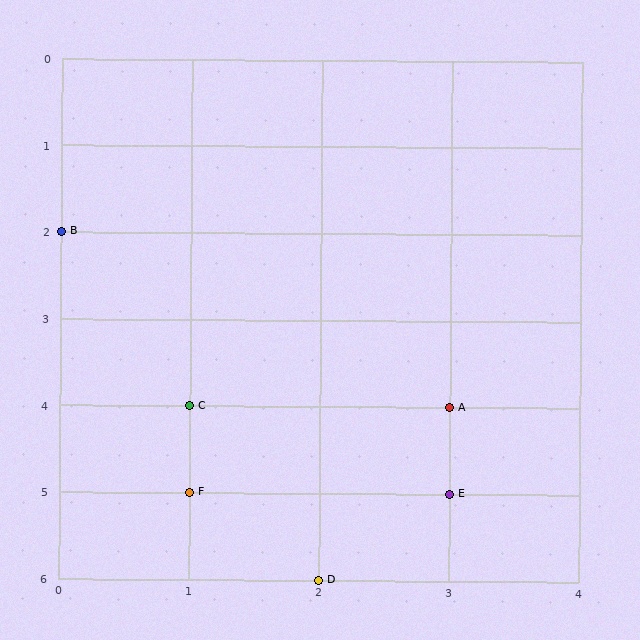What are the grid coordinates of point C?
Point C is at grid coordinates (1, 4).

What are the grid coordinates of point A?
Point A is at grid coordinates (3, 4).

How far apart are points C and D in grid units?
Points C and D are 1 column and 2 rows apart (about 2.2 grid units diagonally).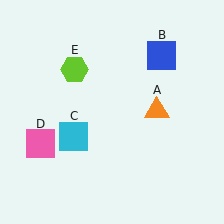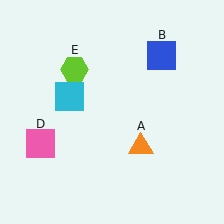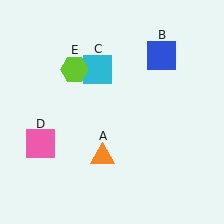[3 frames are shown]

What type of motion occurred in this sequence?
The orange triangle (object A), cyan square (object C) rotated clockwise around the center of the scene.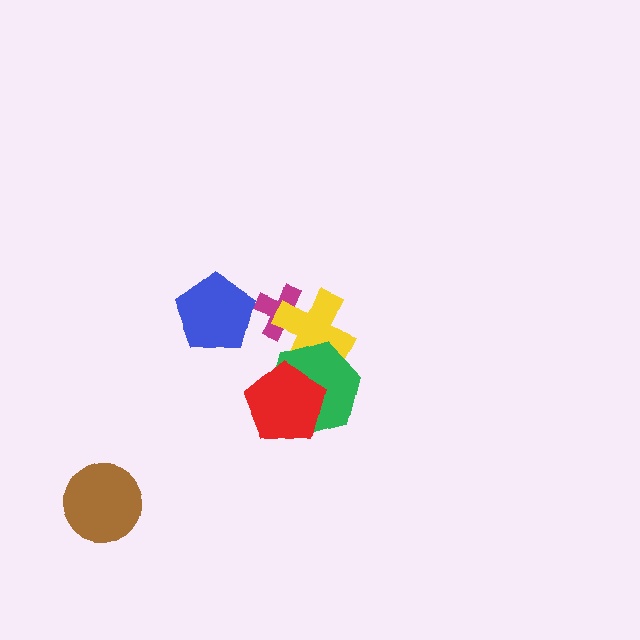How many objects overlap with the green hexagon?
2 objects overlap with the green hexagon.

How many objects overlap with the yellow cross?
2 objects overlap with the yellow cross.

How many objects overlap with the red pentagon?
1 object overlaps with the red pentagon.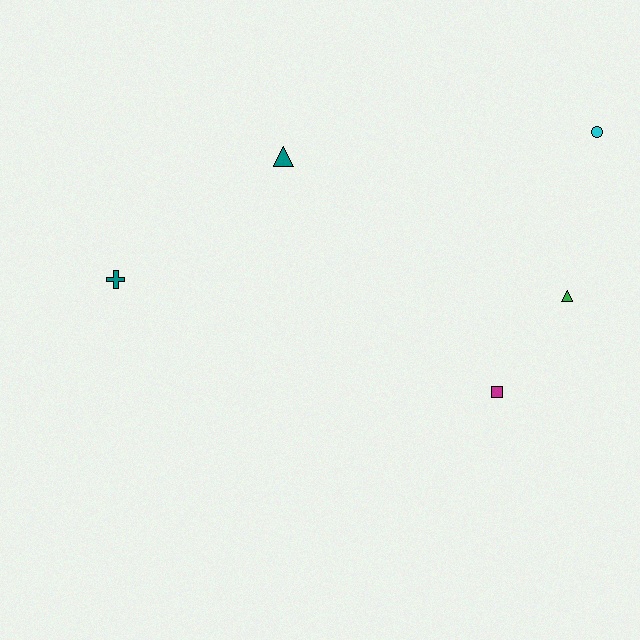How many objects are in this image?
There are 5 objects.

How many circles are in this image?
There is 1 circle.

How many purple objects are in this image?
There are no purple objects.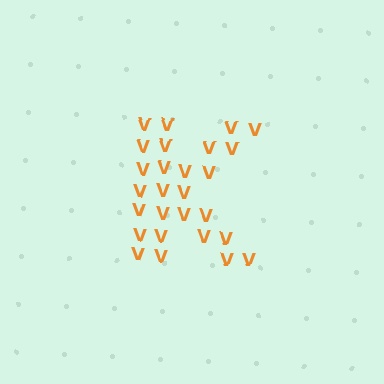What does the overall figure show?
The overall figure shows the letter K.